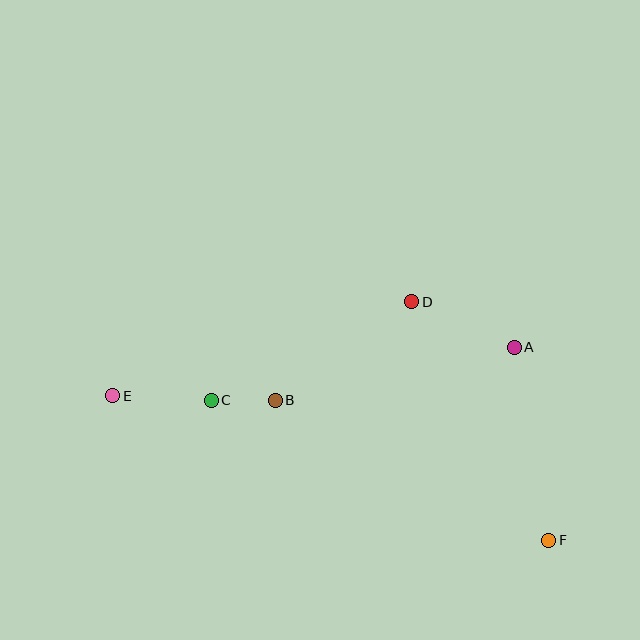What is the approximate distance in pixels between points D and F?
The distance between D and F is approximately 275 pixels.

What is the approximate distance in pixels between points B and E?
The distance between B and E is approximately 163 pixels.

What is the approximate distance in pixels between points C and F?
The distance between C and F is approximately 365 pixels.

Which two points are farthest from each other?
Points E and F are farthest from each other.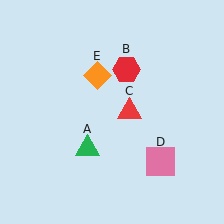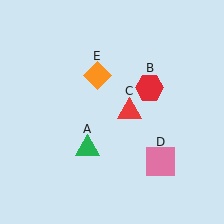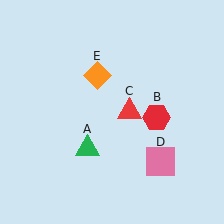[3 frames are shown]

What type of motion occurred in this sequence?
The red hexagon (object B) rotated clockwise around the center of the scene.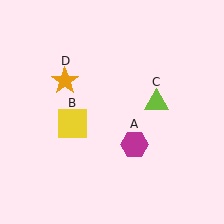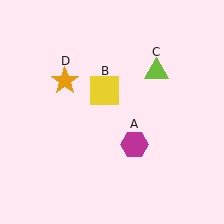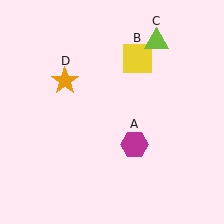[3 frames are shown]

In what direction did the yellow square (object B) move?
The yellow square (object B) moved up and to the right.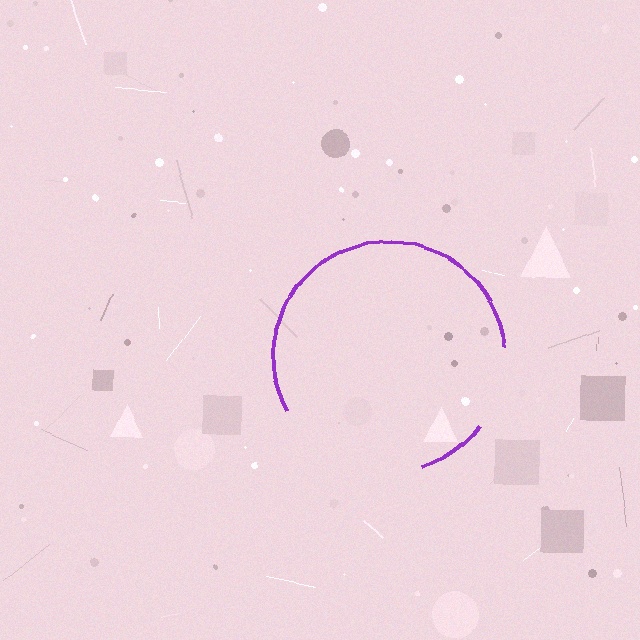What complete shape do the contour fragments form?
The contour fragments form a circle.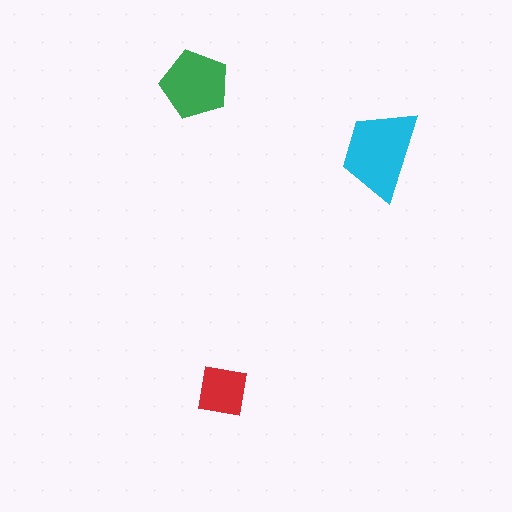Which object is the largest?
The cyan trapezoid.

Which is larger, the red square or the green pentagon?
The green pentagon.